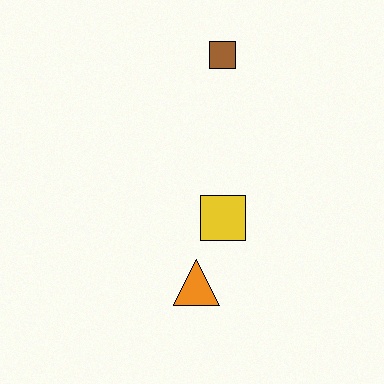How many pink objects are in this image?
There are no pink objects.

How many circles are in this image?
There are no circles.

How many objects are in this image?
There are 3 objects.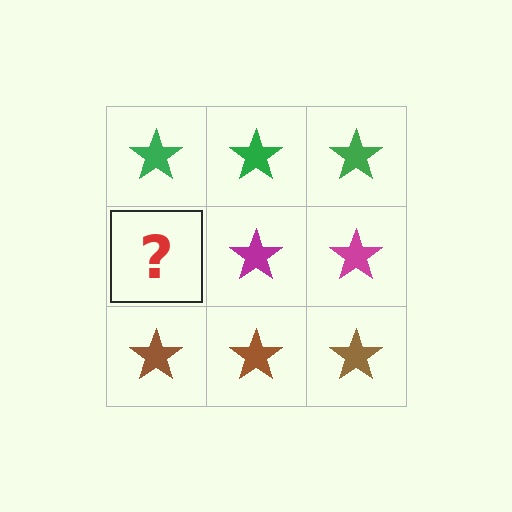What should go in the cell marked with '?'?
The missing cell should contain a magenta star.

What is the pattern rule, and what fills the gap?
The rule is that each row has a consistent color. The gap should be filled with a magenta star.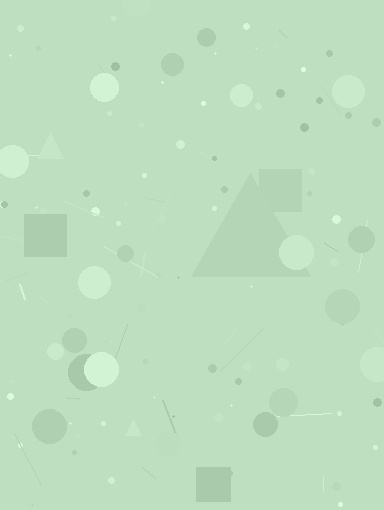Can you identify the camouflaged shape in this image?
The camouflaged shape is a triangle.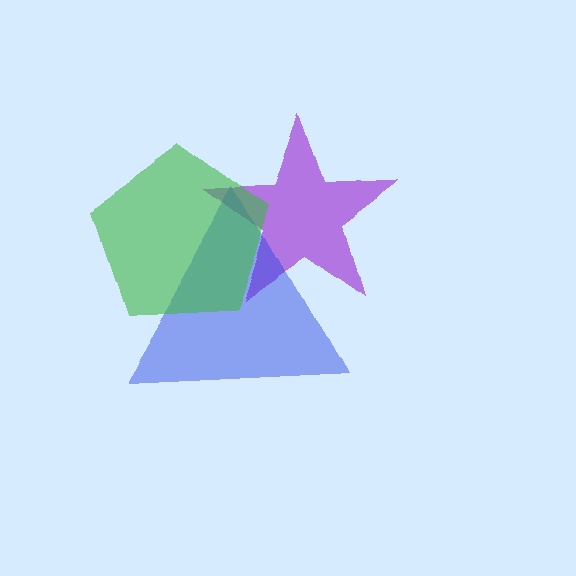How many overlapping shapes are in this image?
There are 3 overlapping shapes in the image.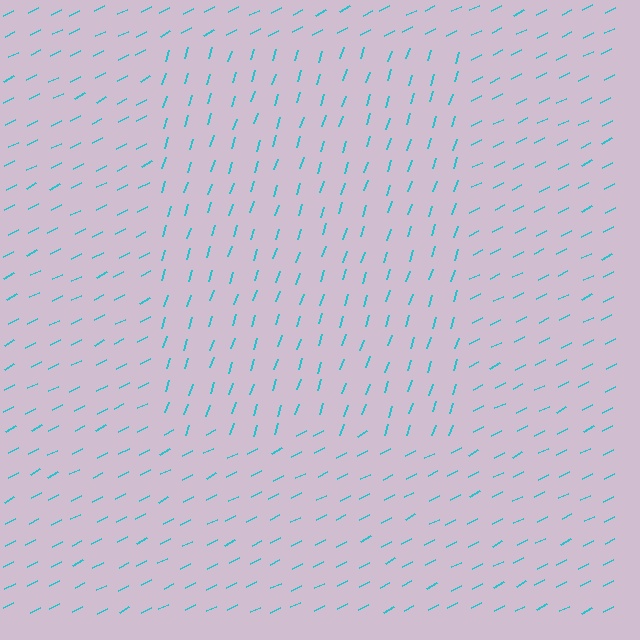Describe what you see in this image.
The image is filled with small cyan line segments. A rectangle region in the image has lines oriented differently from the surrounding lines, creating a visible texture boundary.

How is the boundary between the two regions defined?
The boundary is defined purely by a change in line orientation (approximately 45 degrees difference). All lines are the same color and thickness.